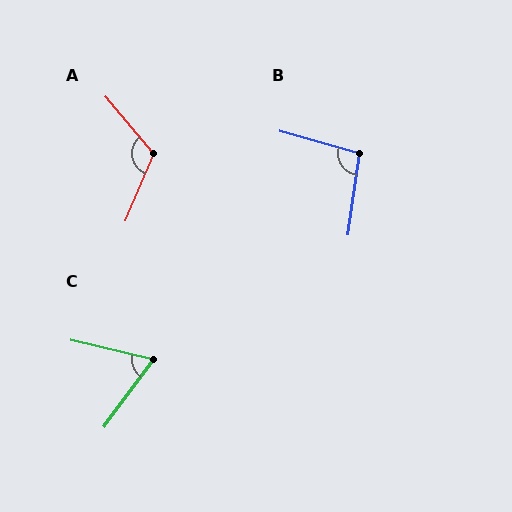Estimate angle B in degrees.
Approximately 98 degrees.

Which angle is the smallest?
C, at approximately 67 degrees.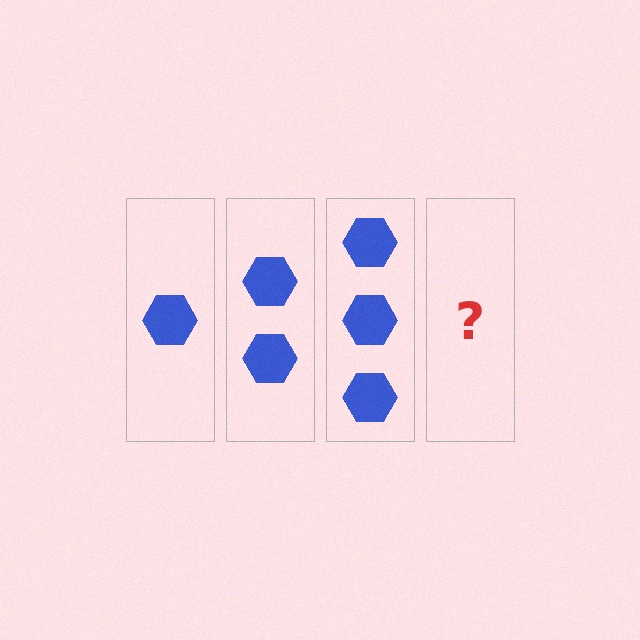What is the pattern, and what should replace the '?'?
The pattern is that each step adds one more hexagon. The '?' should be 4 hexagons.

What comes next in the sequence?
The next element should be 4 hexagons.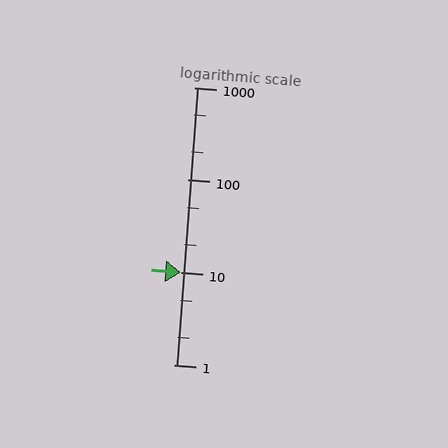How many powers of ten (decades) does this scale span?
The scale spans 3 decades, from 1 to 1000.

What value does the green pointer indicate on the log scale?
The pointer indicates approximately 9.9.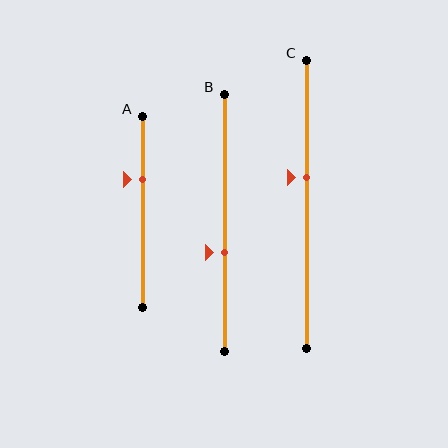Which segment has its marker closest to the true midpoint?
Segment C has its marker closest to the true midpoint.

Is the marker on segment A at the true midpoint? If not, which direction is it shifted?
No, the marker on segment A is shifted upward by about 17% of the segment length.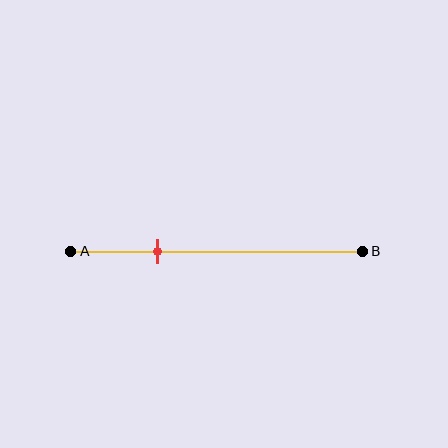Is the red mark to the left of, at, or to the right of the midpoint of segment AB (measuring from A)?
The red mark is to the left of the midpoint of segment AB.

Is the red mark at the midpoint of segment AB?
No, the mark is at about 30% from A, not at the 50% midpoint.